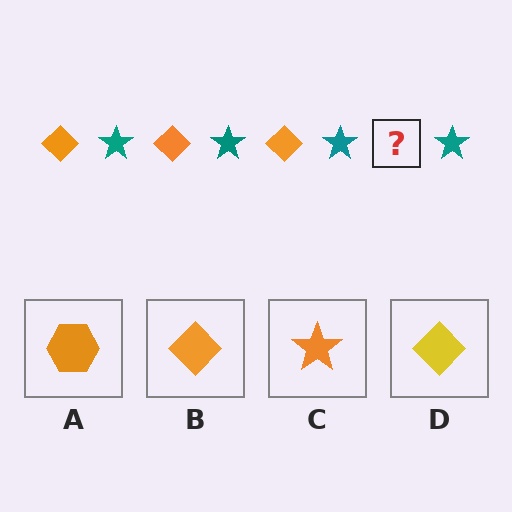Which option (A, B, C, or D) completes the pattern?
B.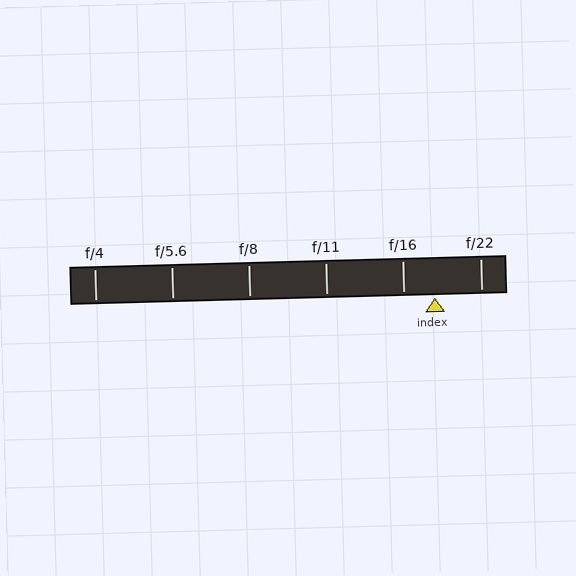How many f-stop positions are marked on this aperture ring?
There are 6 f-stop positions marked.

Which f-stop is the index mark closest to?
The index mark is closest to f/16.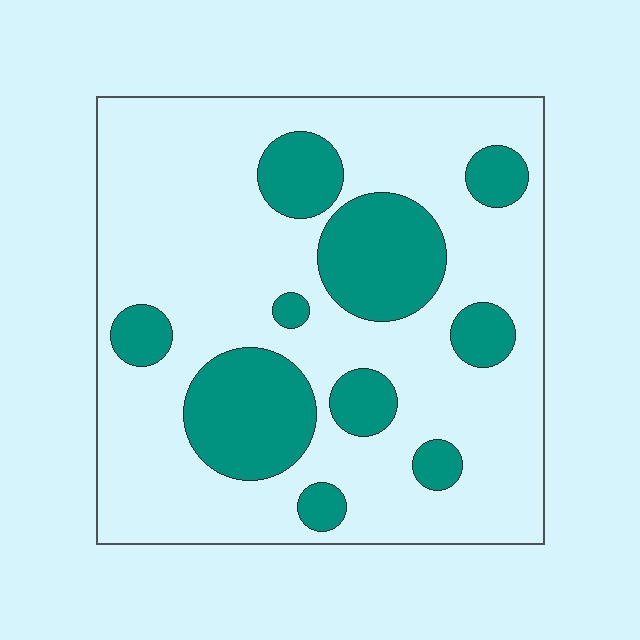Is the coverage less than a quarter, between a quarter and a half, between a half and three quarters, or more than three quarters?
Between a quarter and a half.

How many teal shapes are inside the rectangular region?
10.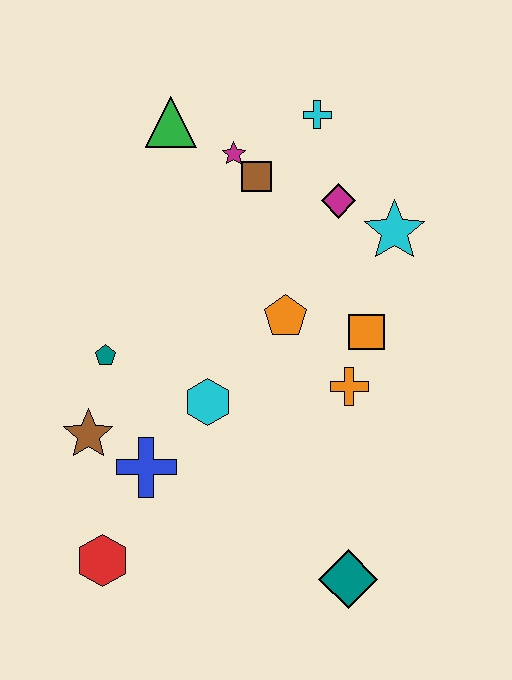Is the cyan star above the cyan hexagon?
Yes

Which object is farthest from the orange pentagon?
The red hexagon is farthest from the orange pentagon.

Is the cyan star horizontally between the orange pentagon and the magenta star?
No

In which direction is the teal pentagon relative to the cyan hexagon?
The teal pentagon is to the left of the cyan hexagon.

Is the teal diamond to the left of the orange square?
Yes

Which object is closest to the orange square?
The orange cross is closest to the orange square.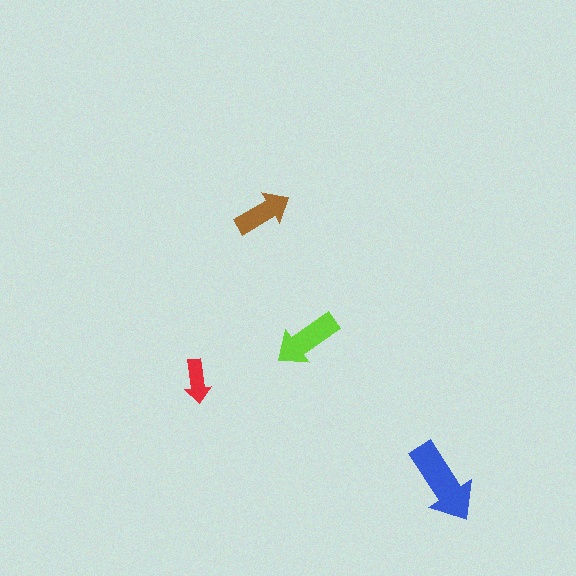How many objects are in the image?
There are 4 objects in the image.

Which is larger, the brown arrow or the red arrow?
The brown one.